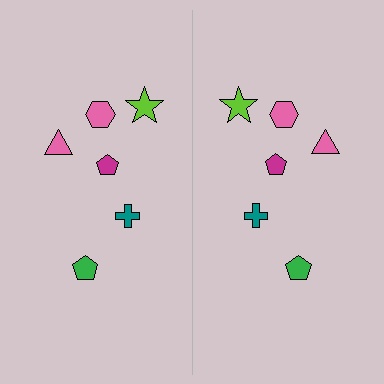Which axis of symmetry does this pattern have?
The pattern has a vertical axis of symmetry running through the center of the image.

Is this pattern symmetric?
Yes, this pattern has bilateral (reflection) symmetry.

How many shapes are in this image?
There are 12 shapes in this image.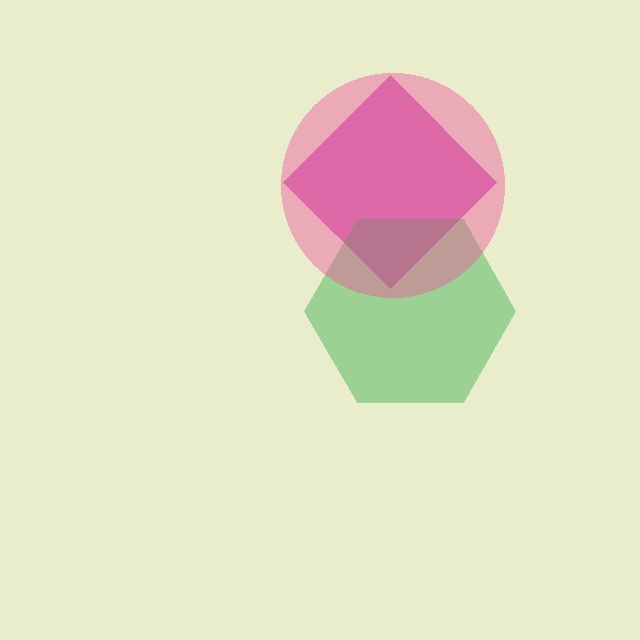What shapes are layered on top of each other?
The layered shapes are: a magenta diamond, a green hexagon, a pink circle.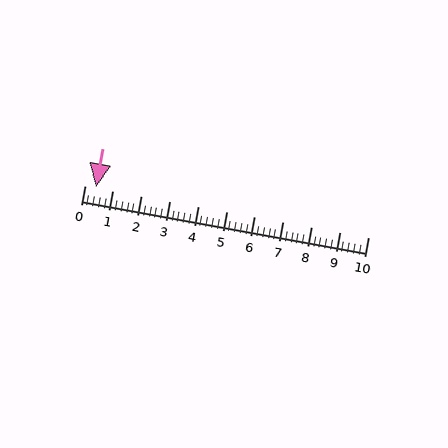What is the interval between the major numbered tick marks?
The major tick marks are spaced 1 units apart.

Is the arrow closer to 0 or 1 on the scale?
The arrow is closer to 0.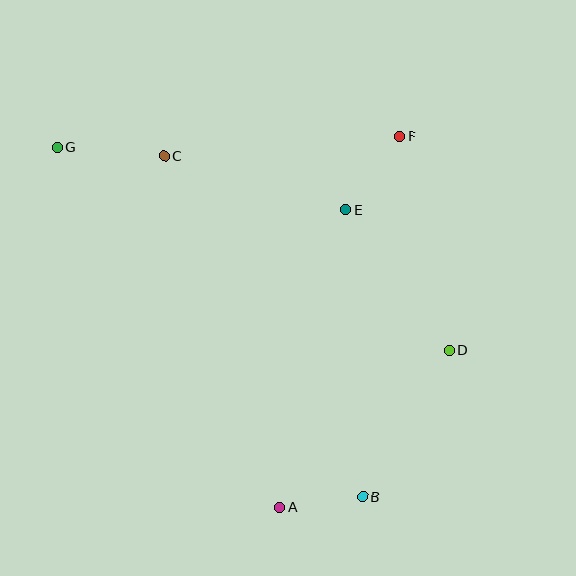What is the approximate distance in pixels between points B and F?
The distance between B and F is approximately 362 pixels.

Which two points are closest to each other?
Points A and B are closest to each other.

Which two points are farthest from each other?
Points B and G are farthest from each other.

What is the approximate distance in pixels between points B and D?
The distance between B and D is approximately 170 pixels.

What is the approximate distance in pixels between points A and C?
The distance between A and C is approximately 370 pixels.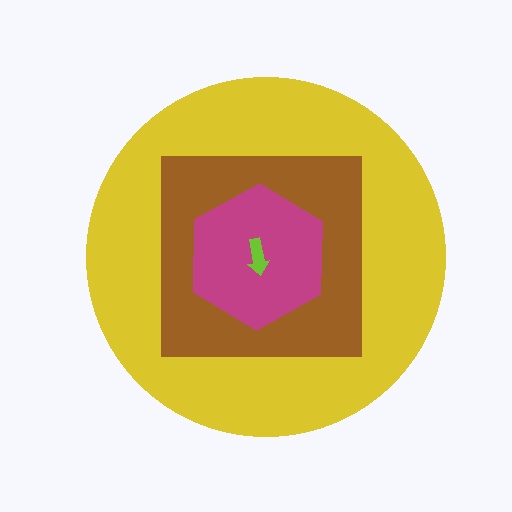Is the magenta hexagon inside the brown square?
Yes.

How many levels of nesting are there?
4.